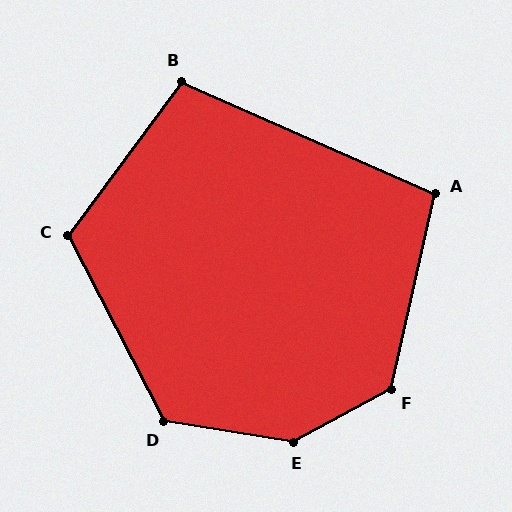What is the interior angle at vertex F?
Approximately 131 degrees (obtuse).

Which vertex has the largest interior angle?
E, at approximately 143 degrees.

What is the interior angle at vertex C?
Approximately 116 degrees (obtuse).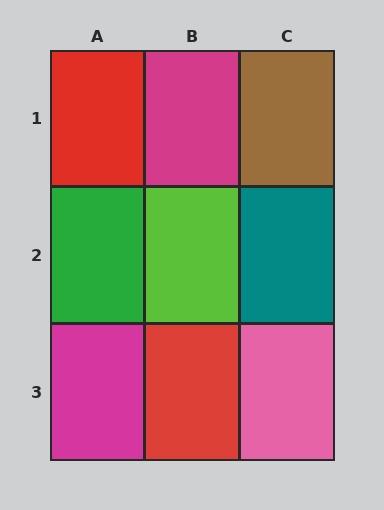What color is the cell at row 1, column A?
Red.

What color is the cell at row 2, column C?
Teal.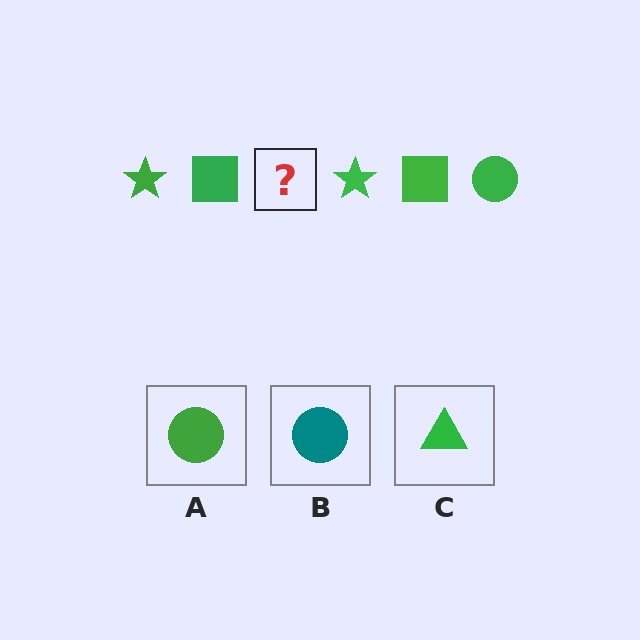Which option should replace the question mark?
Option A.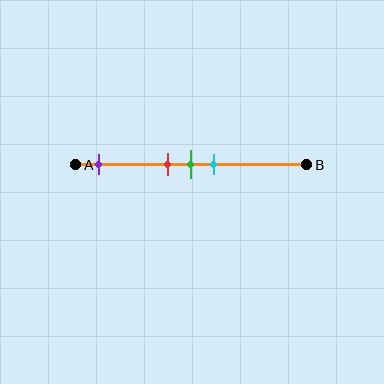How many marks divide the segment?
There are 4 marks dividing the segment.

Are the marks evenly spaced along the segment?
No, the marks are not evenly spaced.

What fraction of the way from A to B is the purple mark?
The purple mark is approximately 10% (0.1) of the way from A to B.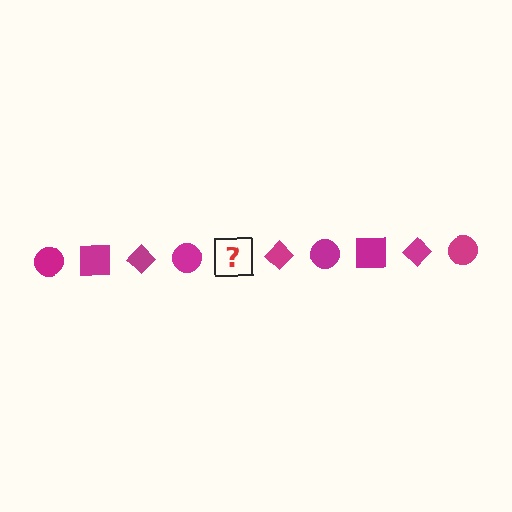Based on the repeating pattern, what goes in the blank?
The blank should be a magenta square.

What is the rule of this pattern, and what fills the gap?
The rule is that the pattern cycles through circle, square, diamond shapes in magenta. The gap should be filled with a magenta square.